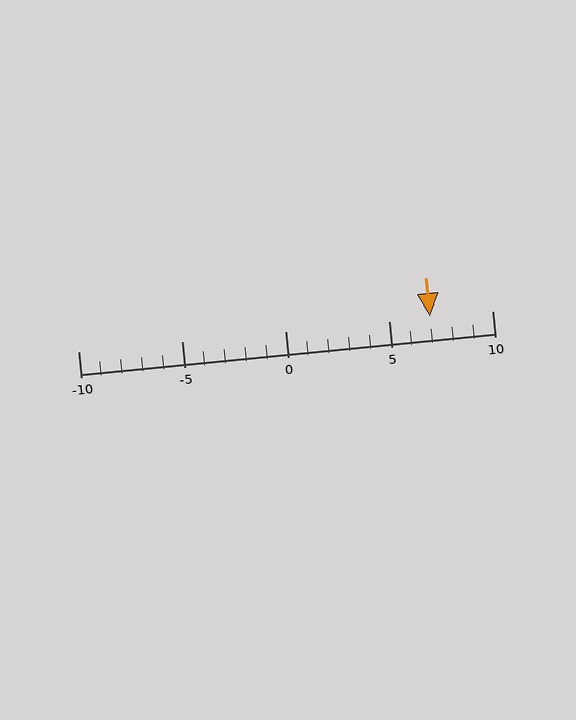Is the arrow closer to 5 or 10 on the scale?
The arrow is closer to 5.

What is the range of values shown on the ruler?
The ruler shows values from -10 to 10.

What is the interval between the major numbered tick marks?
The major tick marks are spaced 5 units apart.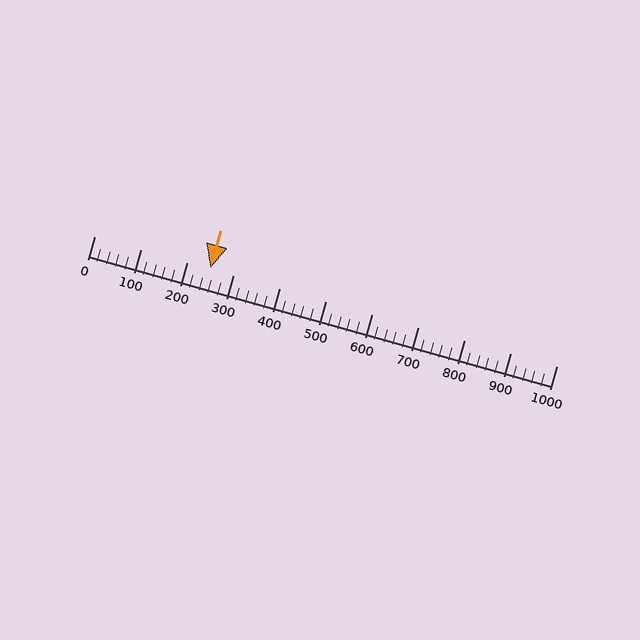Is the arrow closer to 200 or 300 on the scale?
The arrow is closer to 300.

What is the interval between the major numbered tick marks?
The major tick marks are spaced 100 units apart.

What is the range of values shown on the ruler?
The ruler shows values from 0 to 1000.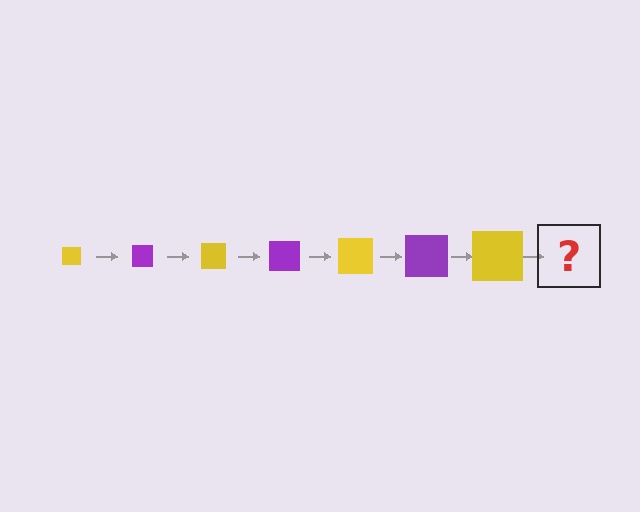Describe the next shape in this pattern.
It should be a purple square, larger than the previous one.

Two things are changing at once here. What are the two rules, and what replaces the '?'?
The two rules are that the square grows larger each step and the color cycles through yellow and purple. The '?' should be a purple square, larger than the previous one.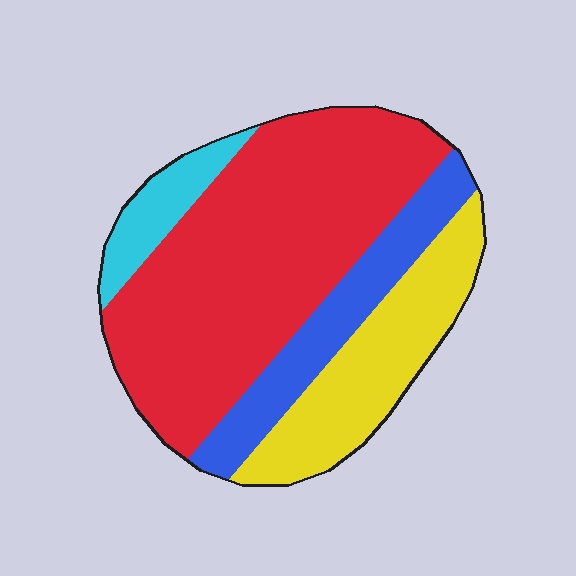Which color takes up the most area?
Red, at roughly 55%.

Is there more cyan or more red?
Red.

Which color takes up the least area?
Cyan, at roughly 10%.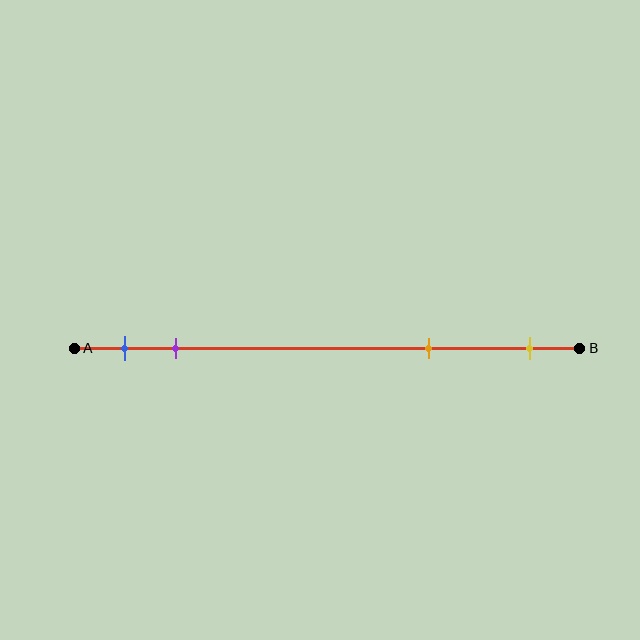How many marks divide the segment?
There are 4 marks dividing the segment.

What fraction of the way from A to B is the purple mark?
The purple mark is approximately 20% (0.2) of the way from A to B.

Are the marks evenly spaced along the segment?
No, the marks are not evenly spaced.